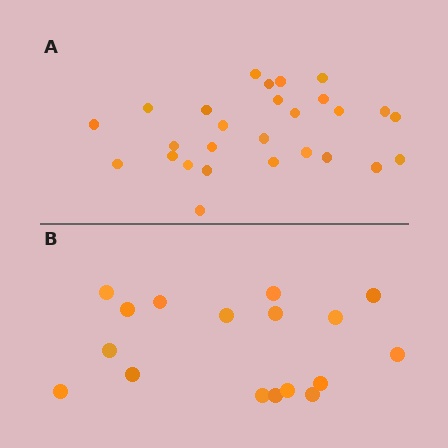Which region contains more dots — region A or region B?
Region A (the top region) has more dots.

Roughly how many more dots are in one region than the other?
Region A has roughly 10 or so more dots than region B.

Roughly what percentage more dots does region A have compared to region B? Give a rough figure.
About 60% more.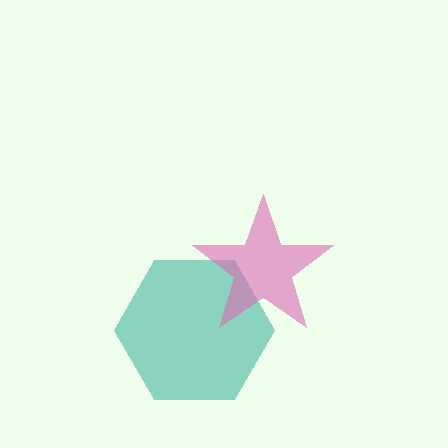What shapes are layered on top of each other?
The layered shapes are: a teal hexagon, a pink star.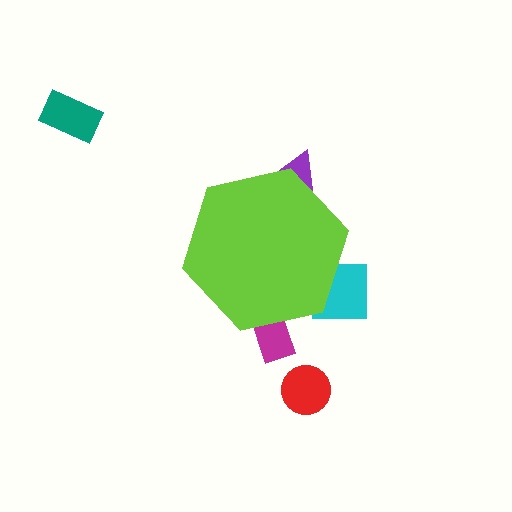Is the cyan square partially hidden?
Yes, the cyan square is partially hidden behind the lime hexagon.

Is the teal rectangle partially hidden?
No, the teal rectangle is fully visible.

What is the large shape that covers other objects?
A lime hexagon.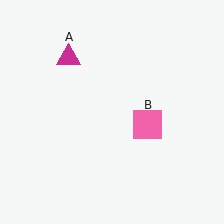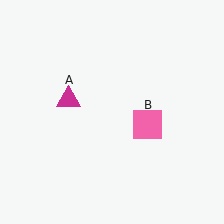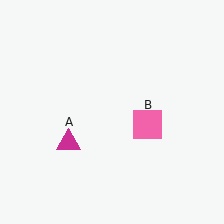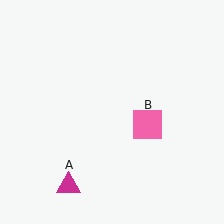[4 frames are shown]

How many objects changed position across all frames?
1 object changed position: magenta triangle (object A).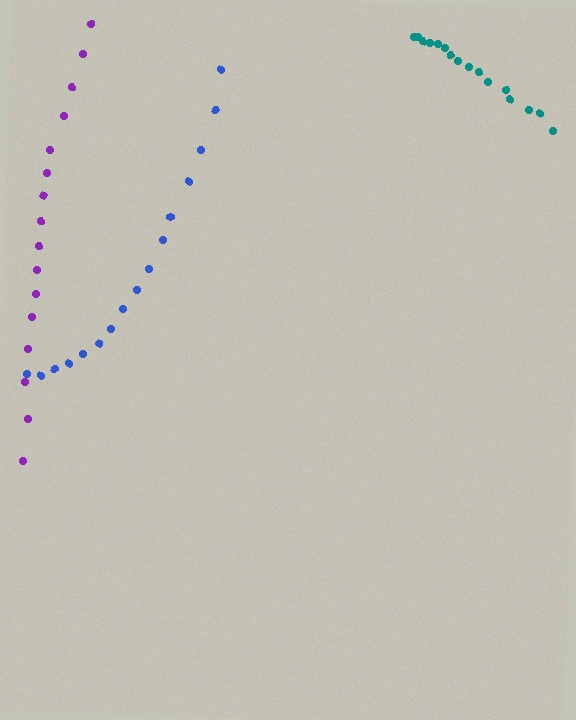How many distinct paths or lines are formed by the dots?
There are 3 distinct paths.